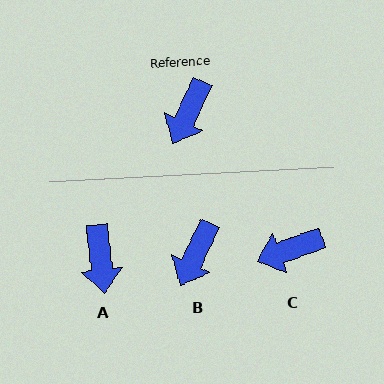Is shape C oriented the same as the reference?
No, it is off by about 45 degrees.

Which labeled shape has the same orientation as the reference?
B.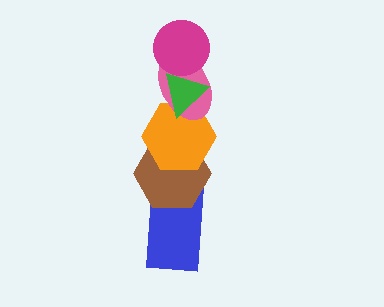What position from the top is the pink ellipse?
The pink ellipse is 3rd from the top.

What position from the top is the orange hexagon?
The orange hexagon is 4th from the top.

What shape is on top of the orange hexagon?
The pink ellipse is on top of the orange hexagon.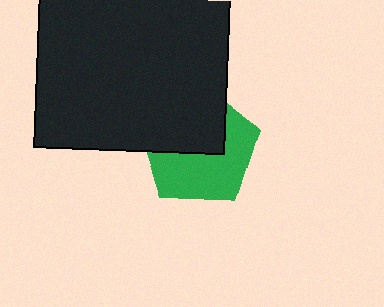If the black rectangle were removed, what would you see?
You would see the complete green pentagon.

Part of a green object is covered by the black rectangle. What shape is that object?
It is a pentagon.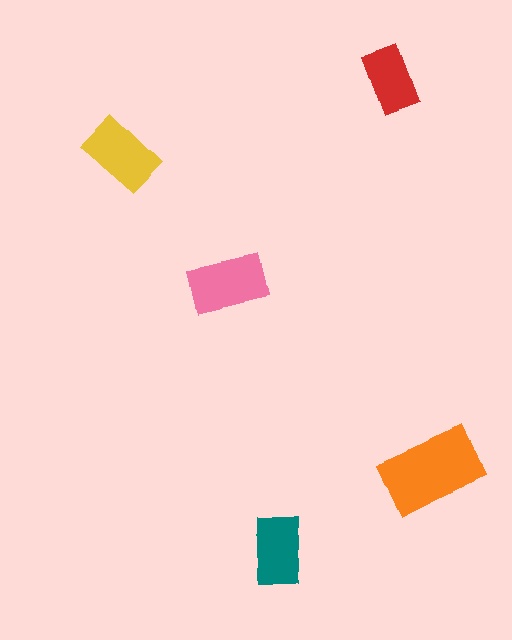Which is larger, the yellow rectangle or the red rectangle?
The yellow one.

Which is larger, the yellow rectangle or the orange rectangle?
The orange one.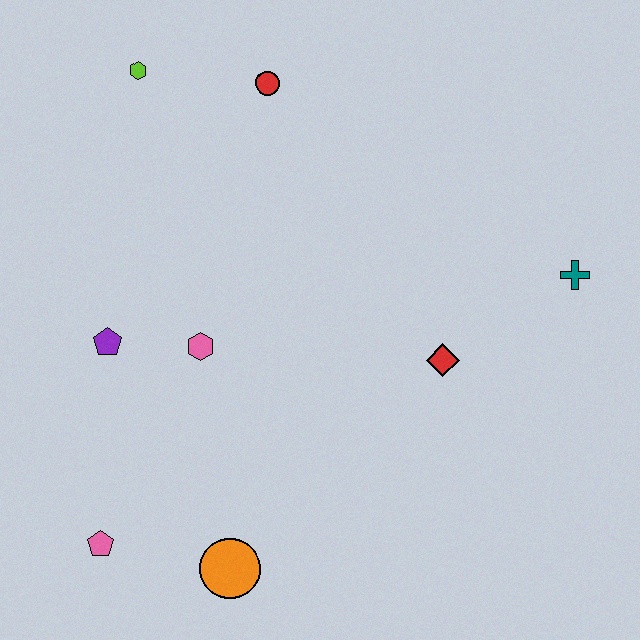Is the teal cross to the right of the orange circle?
Yes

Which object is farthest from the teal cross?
The pink pentagon is farthest from the teal cross.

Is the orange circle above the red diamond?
No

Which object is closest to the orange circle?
The pink pentagon is closest to the orange circle.